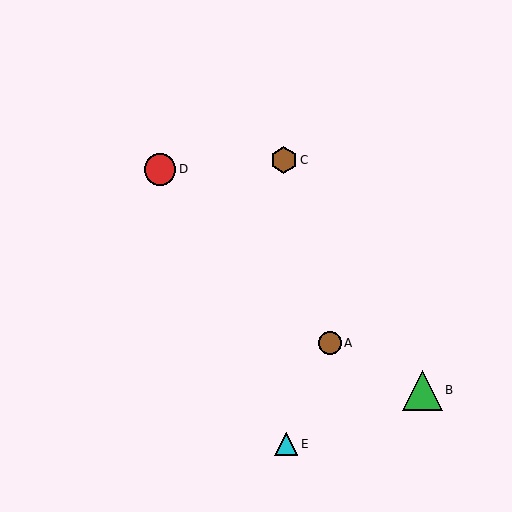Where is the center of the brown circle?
The center of the brown circle is at (330, 343).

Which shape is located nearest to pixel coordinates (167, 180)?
The red circle (labeled D) at (160, 169) is nearest to that location.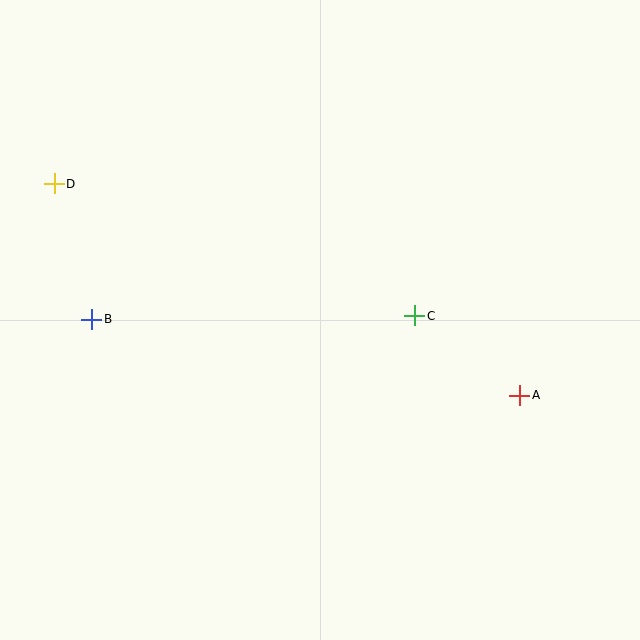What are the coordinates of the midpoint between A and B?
The midpoint between A and B is at (306, 357).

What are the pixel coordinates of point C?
Point C is at (415, 316).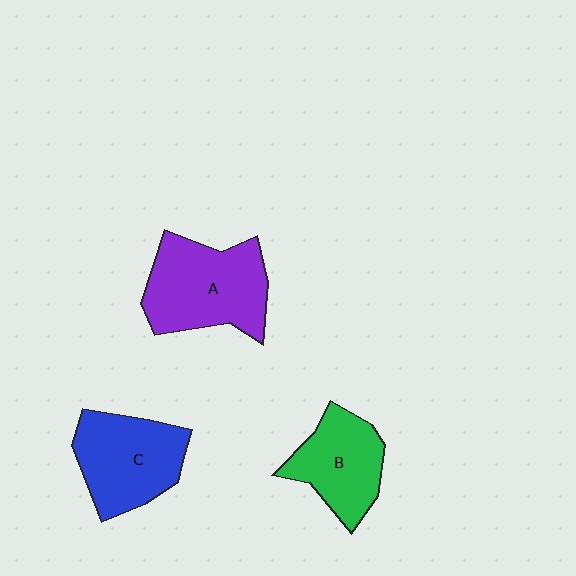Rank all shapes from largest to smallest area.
From largest to smallest: A (purple), C (blue), B (green).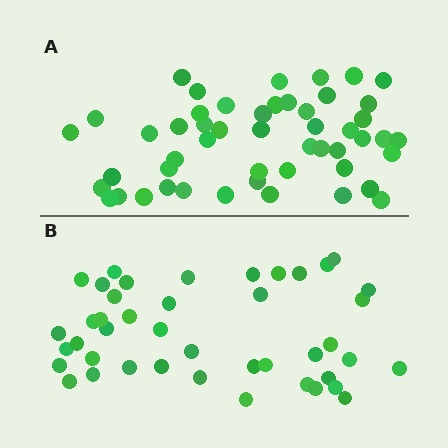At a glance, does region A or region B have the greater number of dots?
Region A (the top region) has more dots.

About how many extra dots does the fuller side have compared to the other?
Region A has roughly 8 or so more dots than region B.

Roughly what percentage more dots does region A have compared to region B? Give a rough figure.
About 15% more.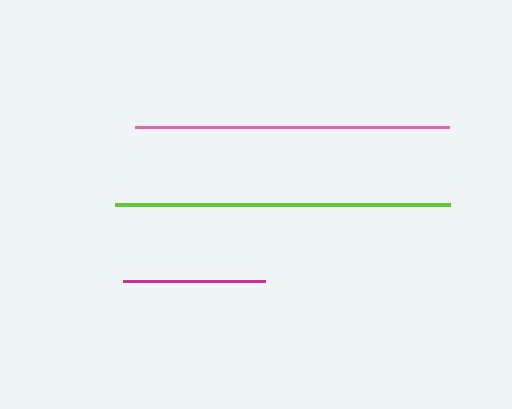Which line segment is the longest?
The lime line is the longest at approximately 335 pixels.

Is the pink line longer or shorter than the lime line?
The lime line is longer than the pink line.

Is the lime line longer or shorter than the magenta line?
The lime line is longer than the magenta line.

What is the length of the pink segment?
The pink segment is approximately 314 pixels long.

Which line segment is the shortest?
The magenta line is the shortest at approximately 141 pixels.